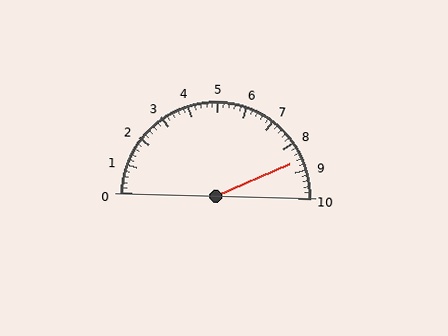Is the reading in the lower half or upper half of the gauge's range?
The reading is in the upper half of the range (0 to 10).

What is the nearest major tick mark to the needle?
The nearest major tick mark is 9.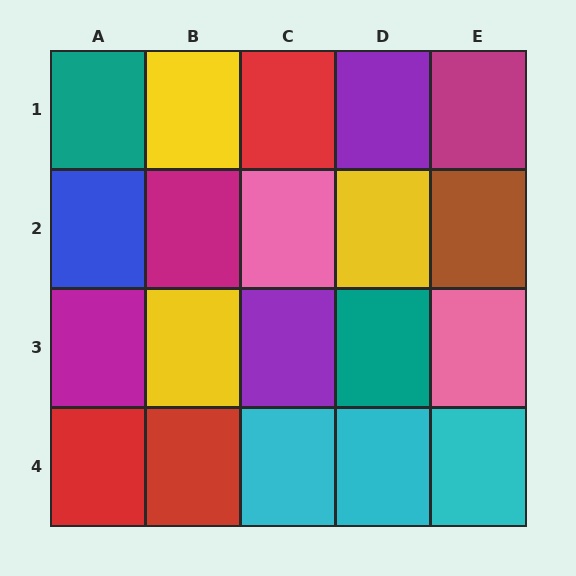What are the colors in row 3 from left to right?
Magenta, yellow, purple, teal, pink.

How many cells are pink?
2 cells are pink.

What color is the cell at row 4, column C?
Cyan.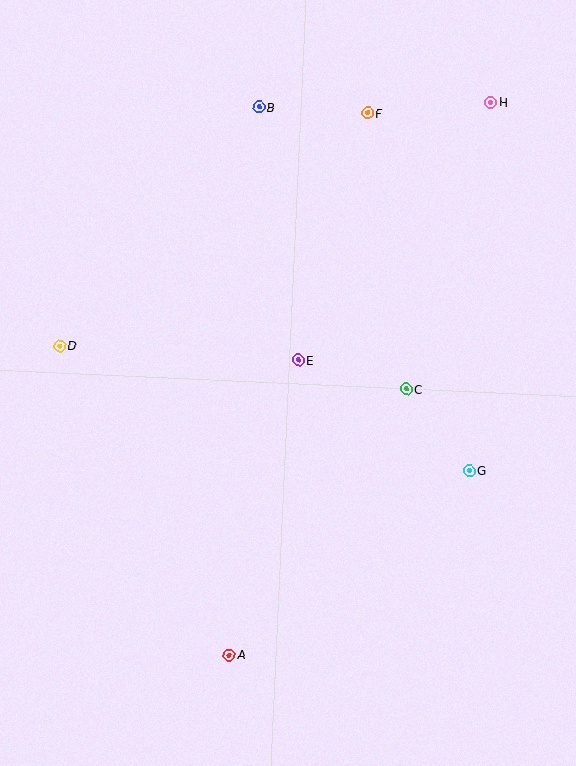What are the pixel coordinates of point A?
Point A is at (229, 655).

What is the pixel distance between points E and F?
The distance between E and F is 256 pixels.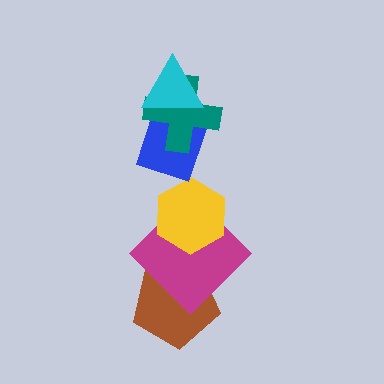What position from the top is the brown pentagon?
The brown pentagon is 6th from the top.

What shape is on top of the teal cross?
The cyan triangle is on top of the teal cross.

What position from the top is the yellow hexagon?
The yellow hexagon is 4th from the top.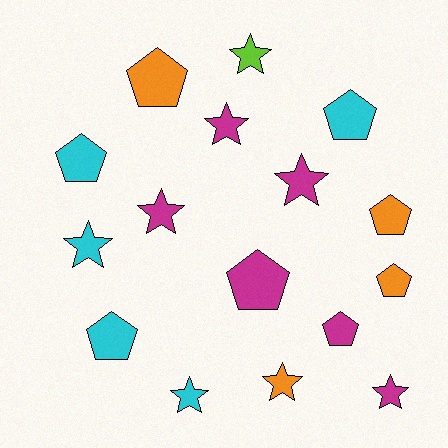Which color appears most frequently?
Magenta, with 6 objects.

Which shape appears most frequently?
Pentagon, with 8 objects.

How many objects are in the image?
There are 16 objects.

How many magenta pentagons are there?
There are 2 magenta pentagons.